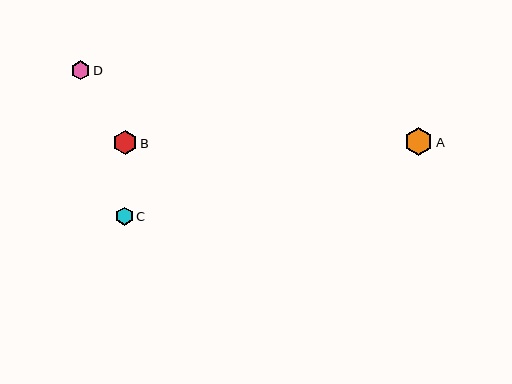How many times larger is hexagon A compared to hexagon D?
Hexagon A is approximately 1.5 times the size of hexagon D.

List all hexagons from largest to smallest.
From largest to smallest: A, B, D, C.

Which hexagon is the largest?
Hexagon A is the largest with a size of approximately 28 pixels.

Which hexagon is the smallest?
Hexagon C is the smallest with a size of approximately 18 pixels.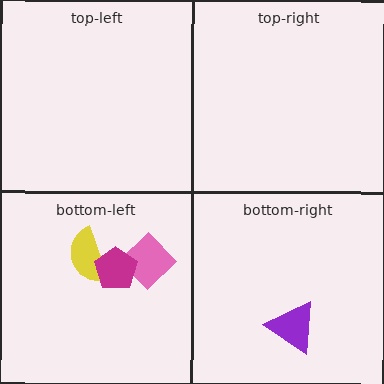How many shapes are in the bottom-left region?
3.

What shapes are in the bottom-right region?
The purple triangle.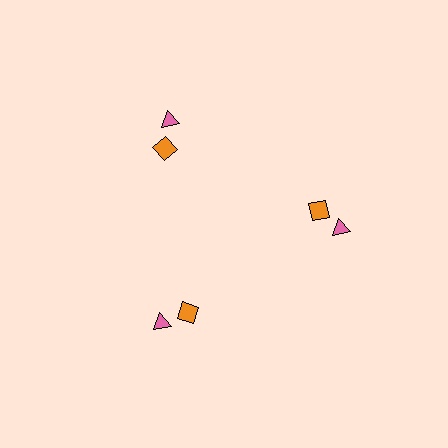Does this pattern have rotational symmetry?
Yes, this pattern has 3-fold rotational symmetry. It looks the same after rotating 120 degrees around the center.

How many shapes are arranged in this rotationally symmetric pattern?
There are 6 shapes, arranged in 3 groups of 2.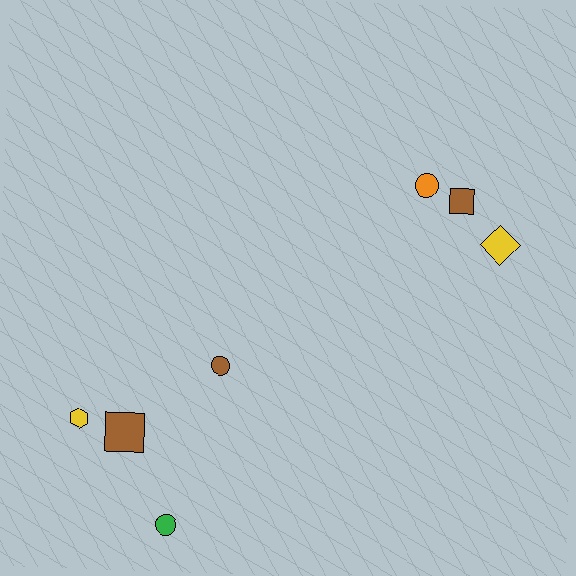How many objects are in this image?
There are 7 objects.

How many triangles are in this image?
There are no triangles.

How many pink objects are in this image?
There are no pink objects.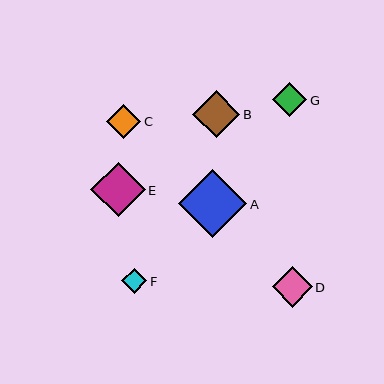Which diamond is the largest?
Diamond A is the largest with a size of approximately 69 pixels.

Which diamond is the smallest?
Diamond F is the smallest with a size of approximately 25 pixels.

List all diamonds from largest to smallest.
From largest to smallest: A, E, B, D, C, G, F.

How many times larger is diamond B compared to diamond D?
Diamond B is approximately 1.2 times the size of diamond D.